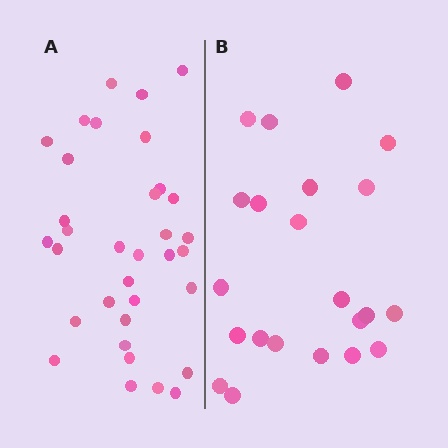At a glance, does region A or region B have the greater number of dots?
Region A (the left region) has more dots.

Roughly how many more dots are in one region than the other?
Region A has roughly 12 or so more dots than region B.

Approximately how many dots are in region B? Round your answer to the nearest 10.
About 20 dots. (The exact count is 22, which rounds to 20.)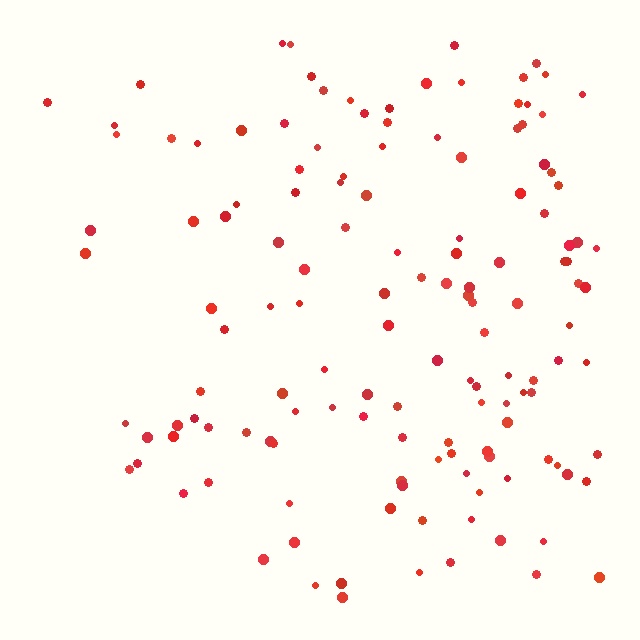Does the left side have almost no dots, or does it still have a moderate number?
Still a moderate number, just noticeably fewer than the right.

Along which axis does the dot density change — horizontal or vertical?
Horizontal.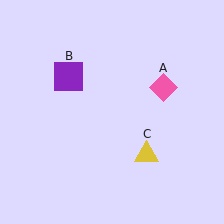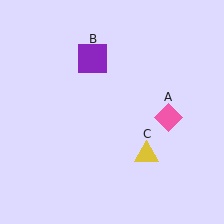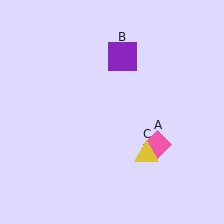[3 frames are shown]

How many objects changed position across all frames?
2 objects changed position: pink diamond (object A), purple square (object B).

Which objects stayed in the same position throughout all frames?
Yellow triangle (object C) remained stationary.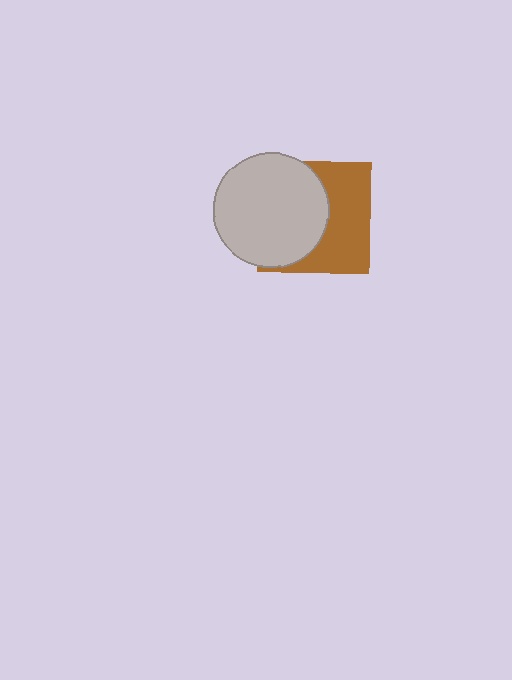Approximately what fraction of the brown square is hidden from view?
Roughly 52% of the brown square is hidden behind the light gray circle.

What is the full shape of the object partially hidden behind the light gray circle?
The partially hidden object is a brown square.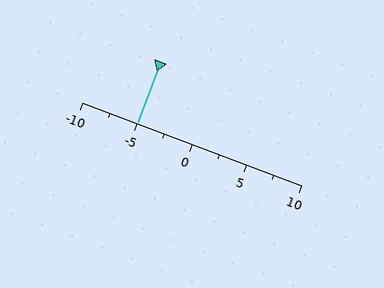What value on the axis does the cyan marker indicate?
The marker indicates approximately -5.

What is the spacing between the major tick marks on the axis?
The major ticks are spaced 5 apart.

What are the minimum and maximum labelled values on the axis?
The axis runs from -10 to 10.